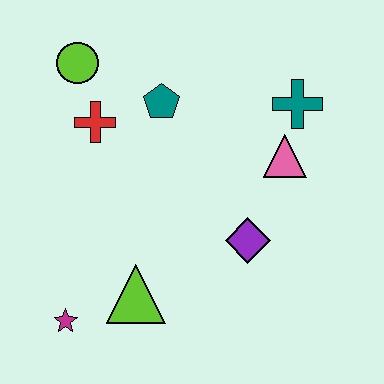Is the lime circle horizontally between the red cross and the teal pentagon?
No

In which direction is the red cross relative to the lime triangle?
The red cross is above the lime triangle.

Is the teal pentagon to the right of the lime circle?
Yes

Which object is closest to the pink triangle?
The teal cross is closest to the pink triangle.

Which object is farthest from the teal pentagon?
The magenta star is farthest from the teal pentagon.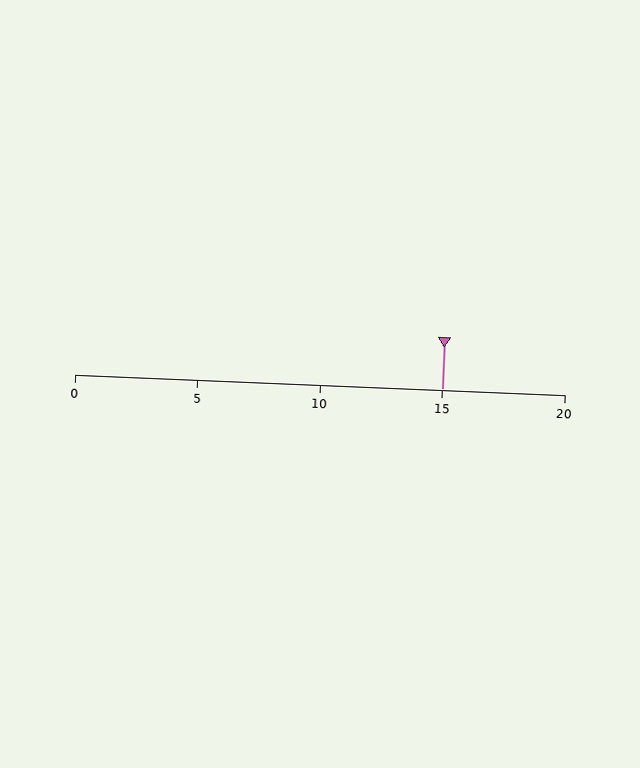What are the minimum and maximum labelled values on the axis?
The axis runs from 0 to 20.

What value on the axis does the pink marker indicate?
The marker indicates approximately 15.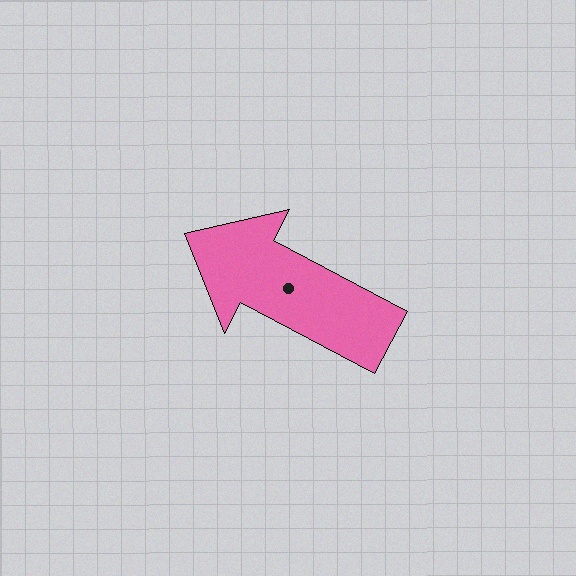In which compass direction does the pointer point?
Northwest.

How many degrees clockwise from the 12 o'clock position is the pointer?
Approximately 298 degrees.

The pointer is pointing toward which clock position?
Roughly 10 o'clock.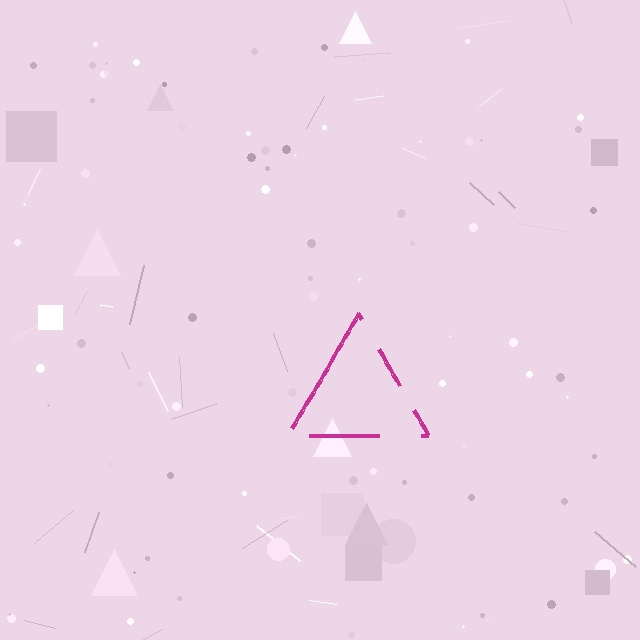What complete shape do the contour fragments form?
The contour fragments form a triangle.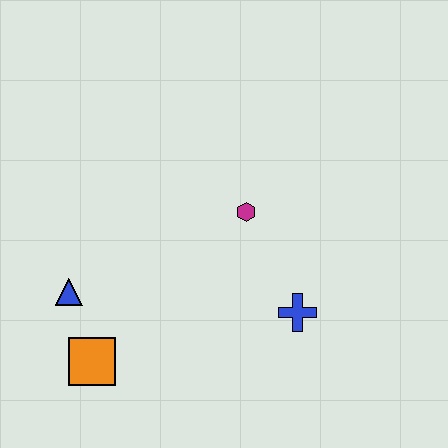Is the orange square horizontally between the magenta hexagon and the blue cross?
No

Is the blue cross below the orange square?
No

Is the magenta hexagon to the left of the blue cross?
Yes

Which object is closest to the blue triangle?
The orange square is closest to the blue triangle.